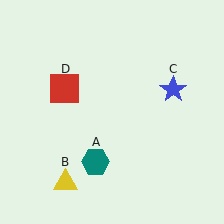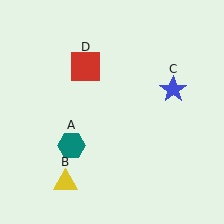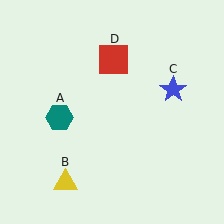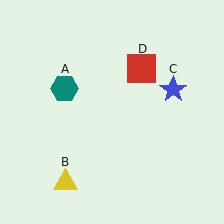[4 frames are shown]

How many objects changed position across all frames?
2 objects changed position: teal hexagon (object A), red square (object D).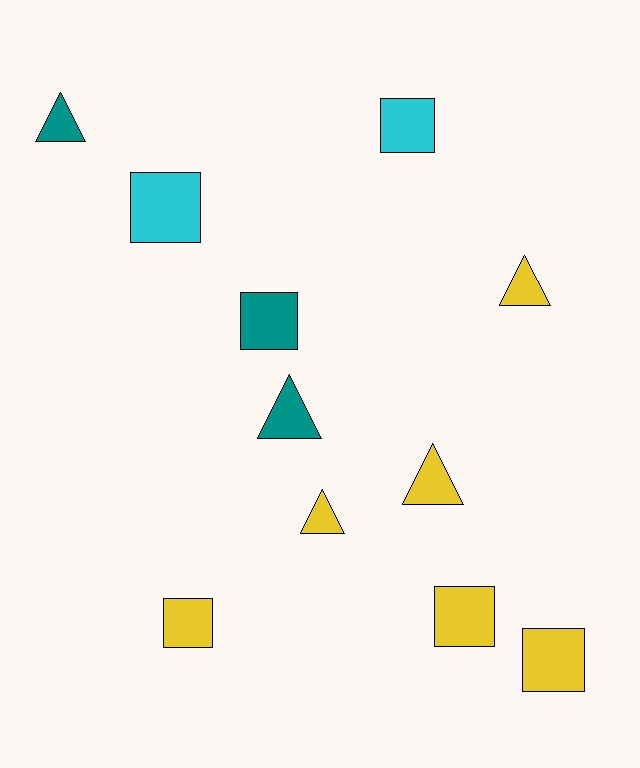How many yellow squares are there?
There are 3 yellow squares.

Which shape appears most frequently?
Square, with 6 objects.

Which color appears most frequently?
Yellow, with 6 objects.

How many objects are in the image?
There are 11 objects.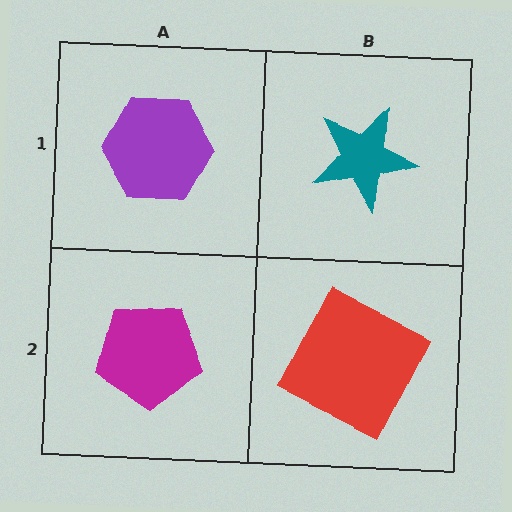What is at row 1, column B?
A teal star.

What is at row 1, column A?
A purple hexagon.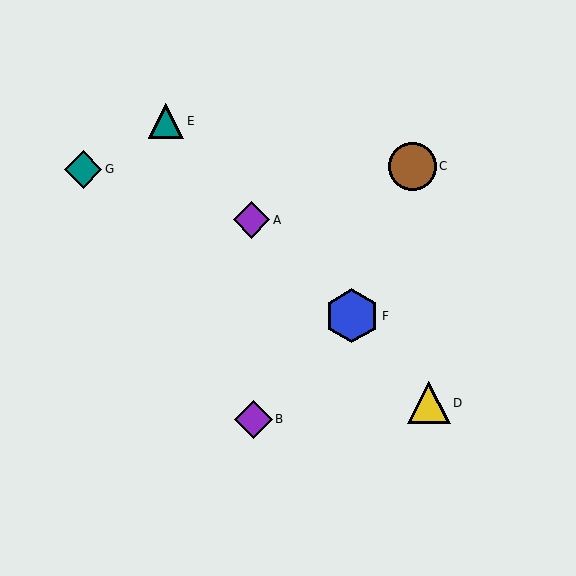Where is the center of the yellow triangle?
The center of the yellow triangle is at (429, 403).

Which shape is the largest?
The blue hexagon (labeled F) is the largest.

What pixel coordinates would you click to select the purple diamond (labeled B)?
Click at (253, 419) to select the purple diamond B.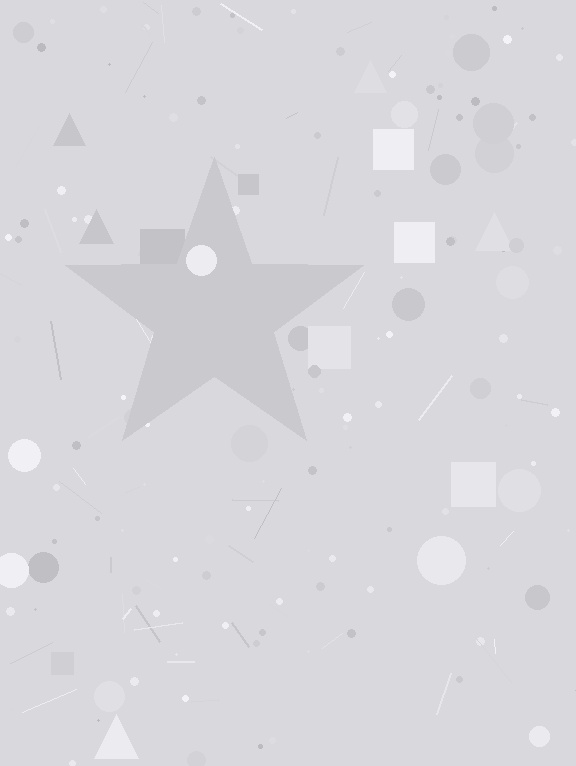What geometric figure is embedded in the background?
A star is embedded in the background.